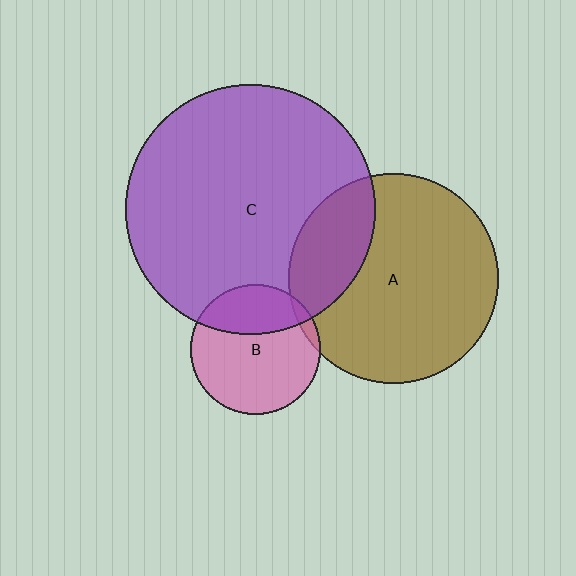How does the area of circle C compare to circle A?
Approximately 1.4 times.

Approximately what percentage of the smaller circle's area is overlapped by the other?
Approximately 25%.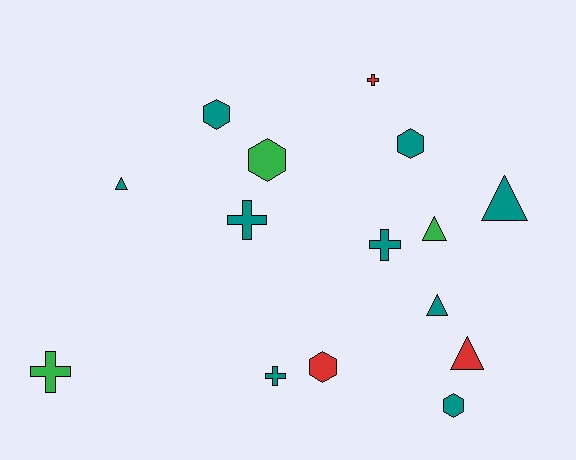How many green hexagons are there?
There is 1 green hexagon.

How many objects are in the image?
There are 15 objects.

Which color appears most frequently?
Teal, with 9 objects.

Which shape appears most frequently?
Cross, with 5 objects.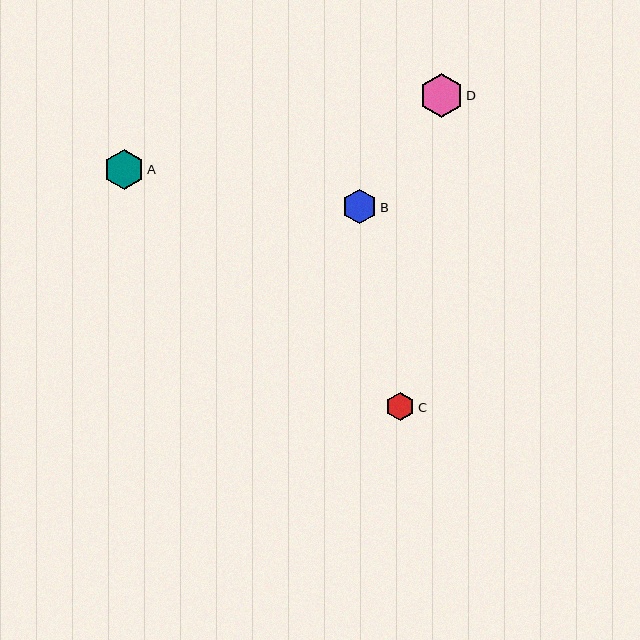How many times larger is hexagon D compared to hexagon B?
Hexagon D is approximately 1.3 times the size of hexagon B.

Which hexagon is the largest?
Hexagon D is the largest with a size of approximately 44 pixels.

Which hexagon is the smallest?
Hexagon C is the smallest with a size of approximately 29 pixels.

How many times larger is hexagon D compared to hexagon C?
Hexagon D is approximately 1.5 times the size of hexagon C.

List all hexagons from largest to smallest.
From largest to smallest: D, A, B, C.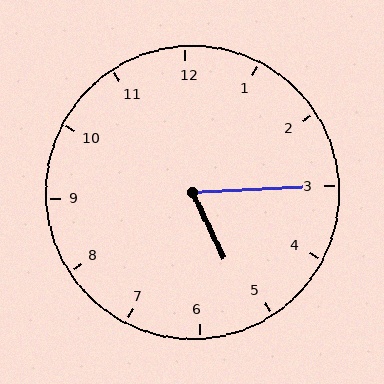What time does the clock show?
5:15.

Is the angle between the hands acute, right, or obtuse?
It is acute.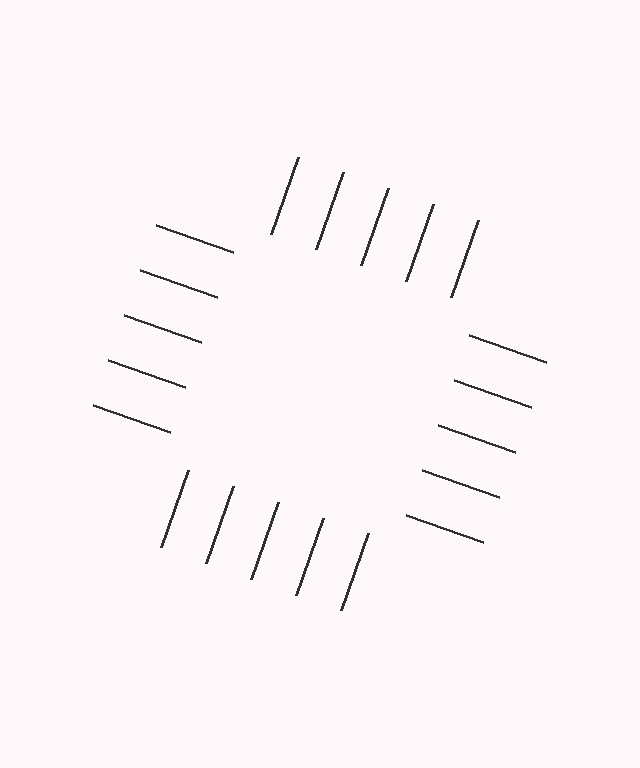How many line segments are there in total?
20 — 5 along each of the 4 edges.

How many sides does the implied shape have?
4 sides — the line-ends trace a square.